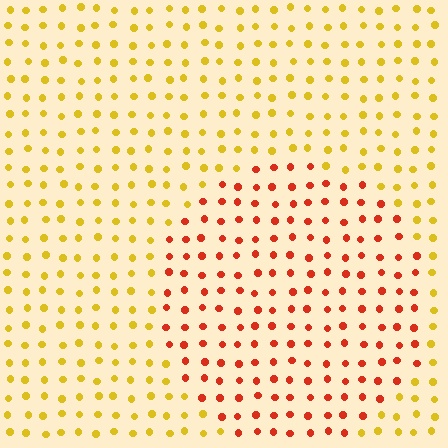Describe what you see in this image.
The image is filled with small yellow elements in a uniform arrangement. A circle-shaped region is visible where the elements are tinted to a slightly different hue, forming a subtle color boundary.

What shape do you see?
I see a circle.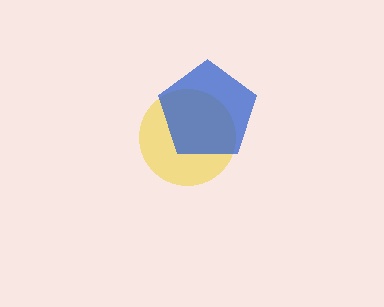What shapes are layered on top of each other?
The layered shapes are: a yellow circle, a blue pentagon.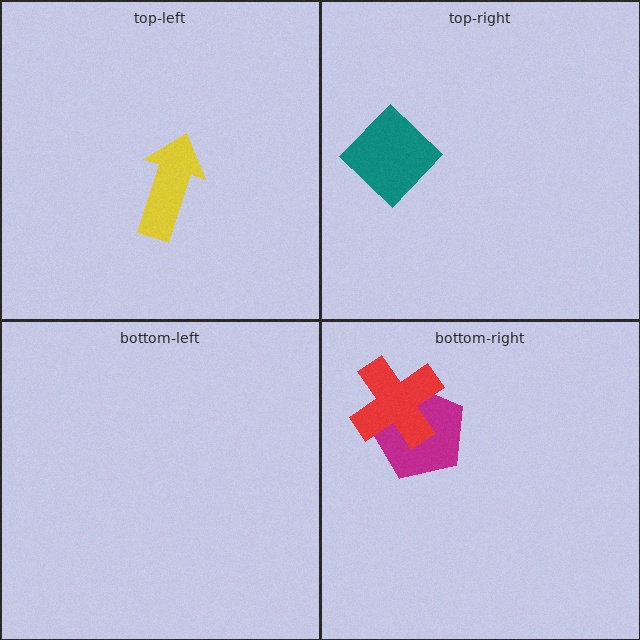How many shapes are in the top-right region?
1.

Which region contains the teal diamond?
The top-right region.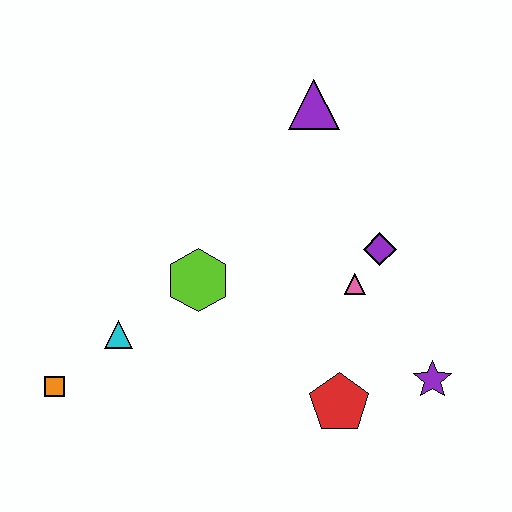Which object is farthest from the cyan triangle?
The purple star is farthest from the cyan triangle.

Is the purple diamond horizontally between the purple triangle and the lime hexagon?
No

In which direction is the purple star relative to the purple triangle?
The purple star is below the purple triangle.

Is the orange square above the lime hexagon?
No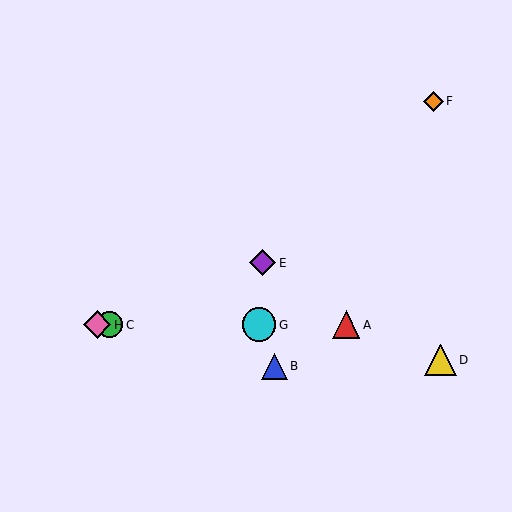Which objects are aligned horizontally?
Objects A, C, G, H are aligned horizontally.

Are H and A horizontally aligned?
Yes, both are at y≈325.